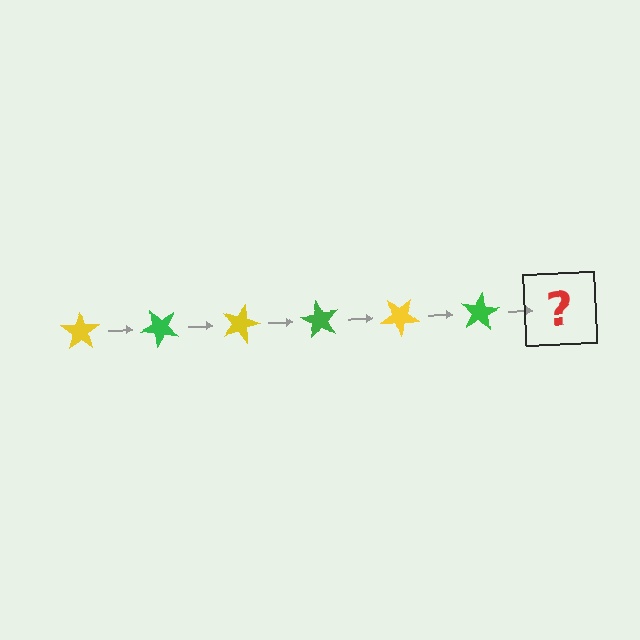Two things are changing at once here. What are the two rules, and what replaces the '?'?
The two rules are that it rotates 45 degrees each step and the color cycles through yellow and green. The '?' should be a yellow star, rotated 270 degrees from the start.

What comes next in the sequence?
The next element should be a yellow star, rotated 270 degrees from the start.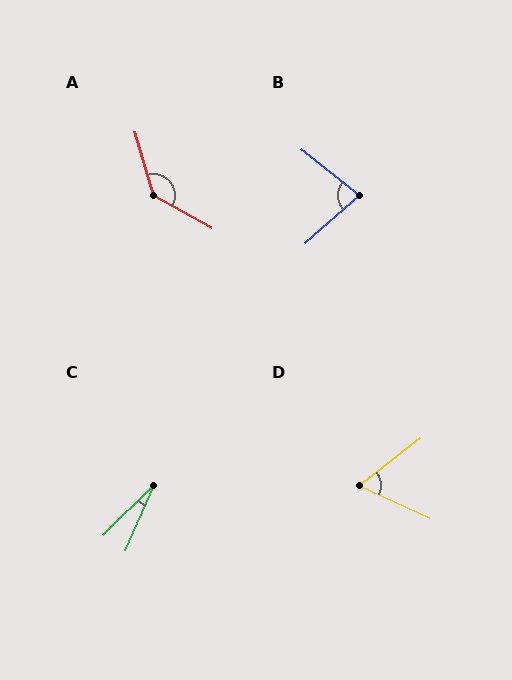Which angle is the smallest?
C, at approximately 22 degrees.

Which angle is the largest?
A, at approximately 136 degrees.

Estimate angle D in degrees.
Approximately 62 degrees.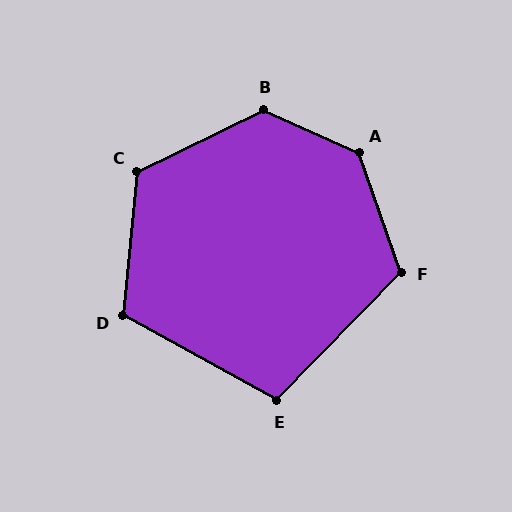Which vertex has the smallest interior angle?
E, at approximately 105 degrees.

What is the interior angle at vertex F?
Approximately 117 degrees (obtuse).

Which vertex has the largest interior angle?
A, at approximately 133 degrees.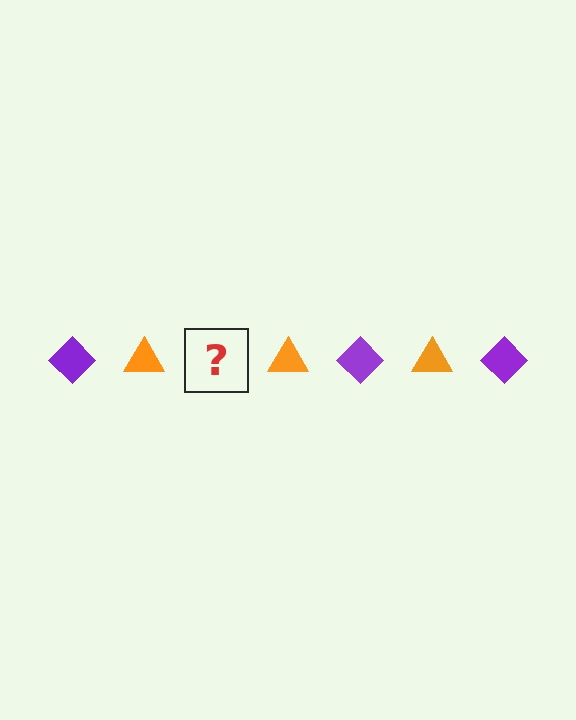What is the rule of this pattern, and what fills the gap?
The rule is that the pattern alternates between purple diamond and orange triangle. The gap should be filled with a purple diamond.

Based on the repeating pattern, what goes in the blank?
The blank should be a purple diamond.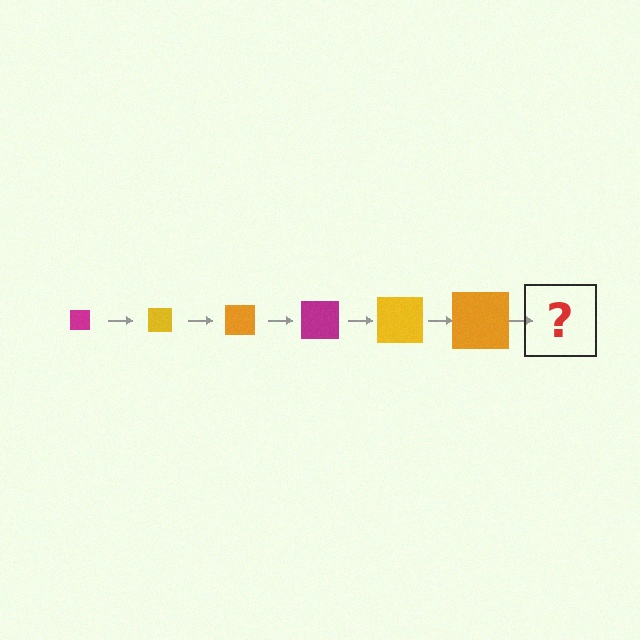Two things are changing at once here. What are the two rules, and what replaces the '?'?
The two rules are that the square grows larger each step and the color cycles through magenta, yellow, and orange. The '?' should be a magenta square, larger than the previous one.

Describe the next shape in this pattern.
It should be a magenta square, larger than the previous one.